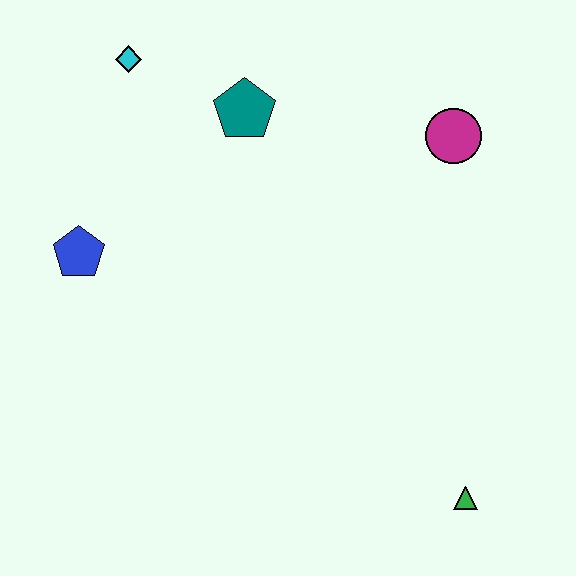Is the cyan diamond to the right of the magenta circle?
No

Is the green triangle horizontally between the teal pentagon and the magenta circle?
No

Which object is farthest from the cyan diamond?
The green triangle is farthest from the cyan diamond.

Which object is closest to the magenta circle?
The teal pentagon is closest to the magenta circle.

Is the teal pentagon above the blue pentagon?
Yes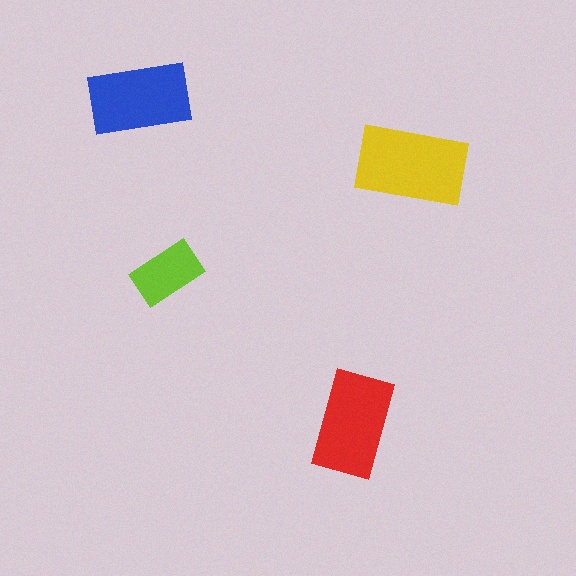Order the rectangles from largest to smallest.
the yellow one, the red one, the blue one, the lime one.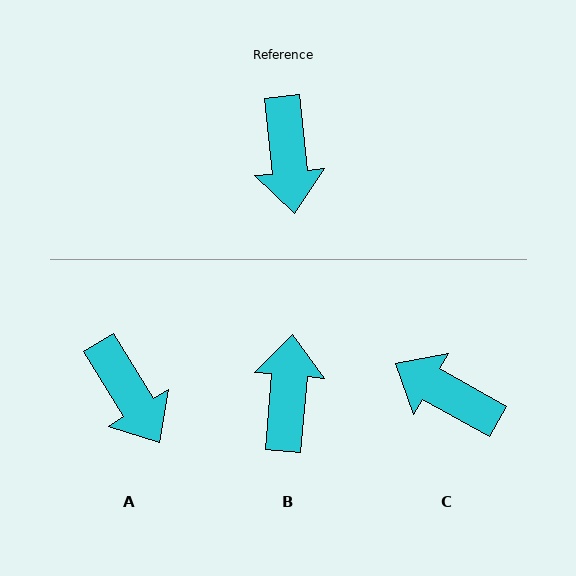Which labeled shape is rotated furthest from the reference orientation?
B, about 169 degrees away.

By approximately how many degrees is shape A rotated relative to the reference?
Approximately 25 degrees counter-clockwise.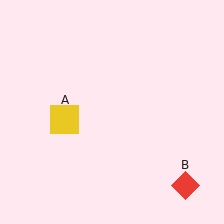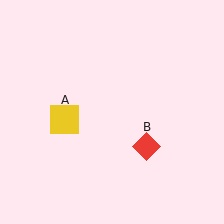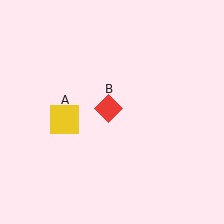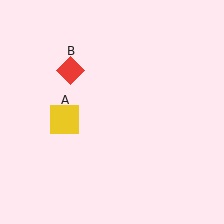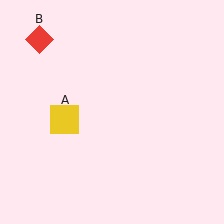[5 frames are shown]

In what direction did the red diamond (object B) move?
The red diamond (object B) moved up and to the left.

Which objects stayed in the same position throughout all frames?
Yellow square (object A) remained stationary.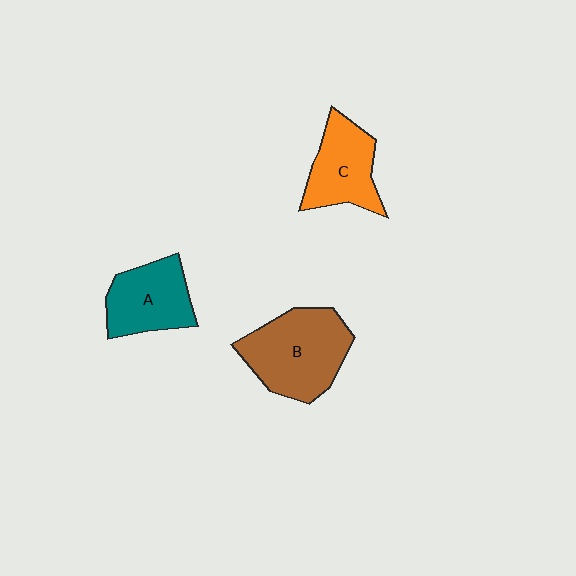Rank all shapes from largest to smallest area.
From largest to smallest: B (brown), A (teal), C (orange).